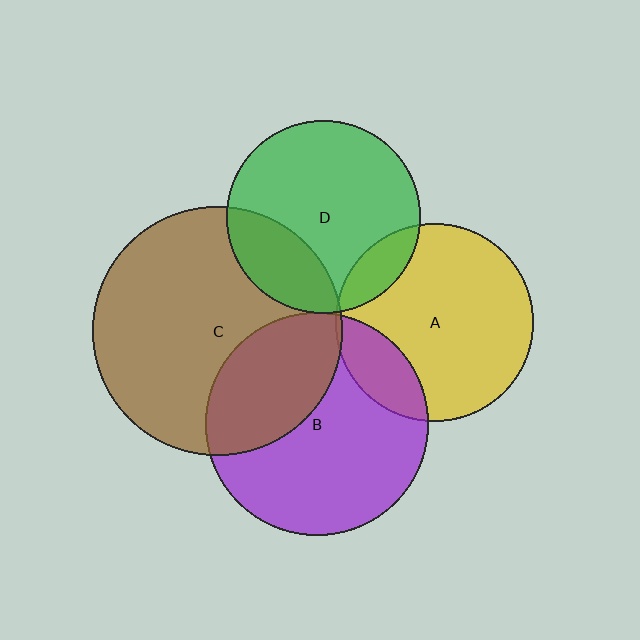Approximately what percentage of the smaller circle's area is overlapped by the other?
Approximately 5%.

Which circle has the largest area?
Circle C (brown).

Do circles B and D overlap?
Yes.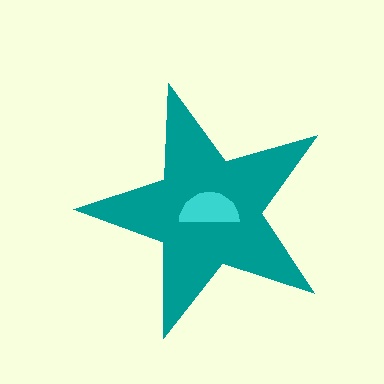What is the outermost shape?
The teal star.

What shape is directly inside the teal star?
The cyan semicircle.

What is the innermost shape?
The cyan semicircle.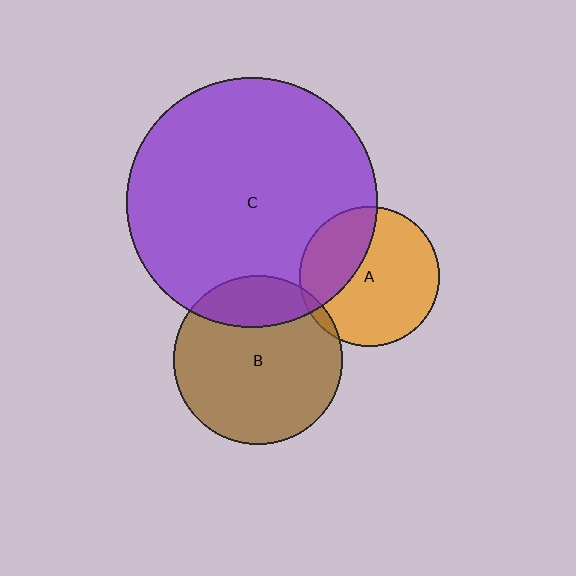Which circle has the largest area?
Circle C (purple).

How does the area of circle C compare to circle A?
Approximately 3.2 times.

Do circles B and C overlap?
Yes.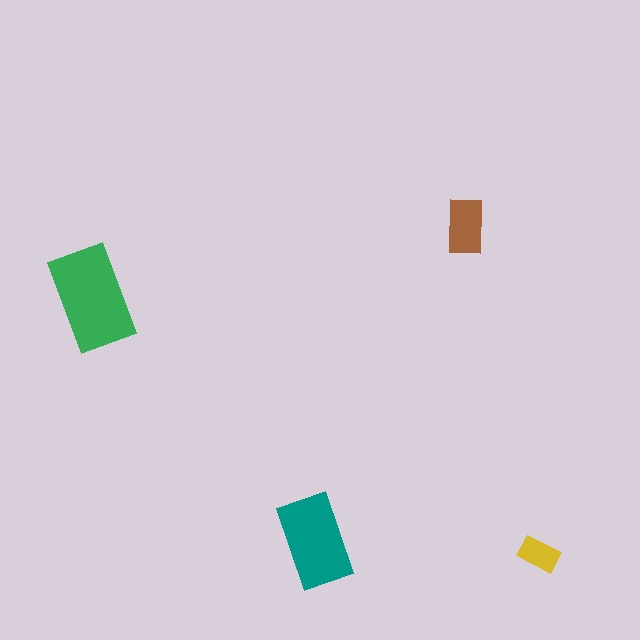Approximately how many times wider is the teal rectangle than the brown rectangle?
About 1.5 times wider.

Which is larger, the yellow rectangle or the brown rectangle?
The brown one.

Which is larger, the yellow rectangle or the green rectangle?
The green one.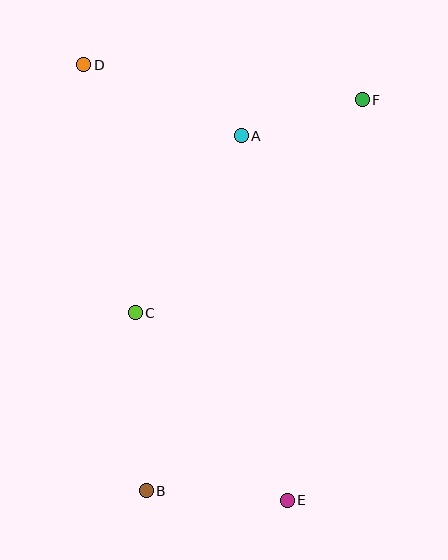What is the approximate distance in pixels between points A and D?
The distance between A and D is approximately 172 pixels.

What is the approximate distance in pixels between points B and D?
The distance between B and D is approximately 431 pixels.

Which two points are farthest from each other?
Points D and E are farthest from each other.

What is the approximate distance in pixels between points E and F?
The distance between E and F is approximately 407 pixels.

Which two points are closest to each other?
Points A and F are closest to each other.